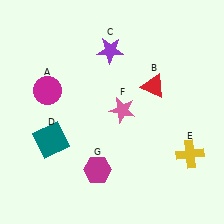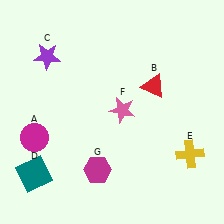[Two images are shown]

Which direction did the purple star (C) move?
The purple star (C) moved left.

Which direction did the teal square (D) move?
The teal square (D) moved down.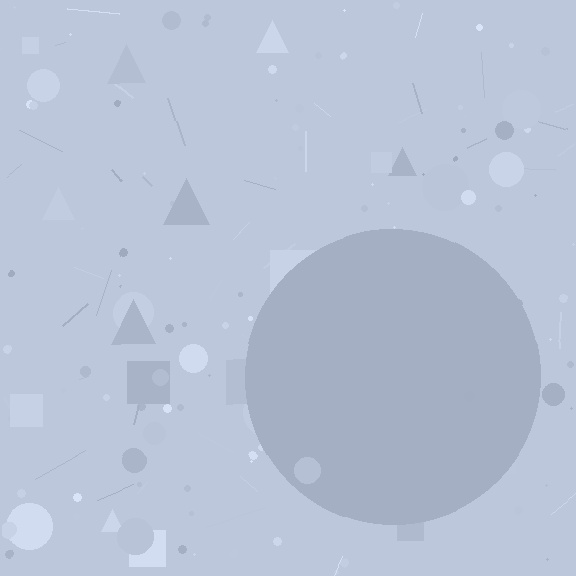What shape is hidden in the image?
A circle is hidden in the image.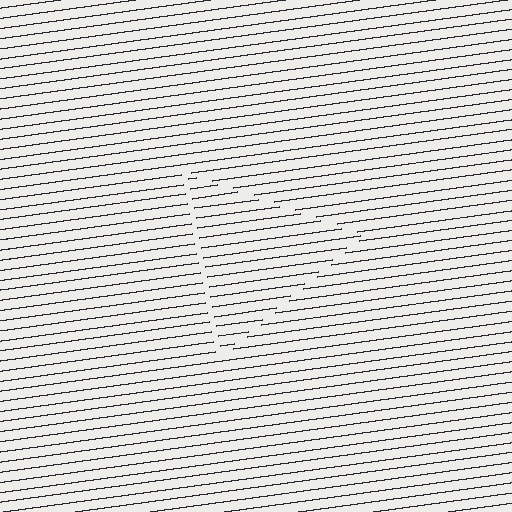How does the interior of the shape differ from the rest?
The interior of the shape contains the same grating, shifted by half a period — the contour is defined by the phase discontinuity where line-ends from the inner and outer gratings abut.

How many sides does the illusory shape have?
3 sides — the line-ends trace a triangle.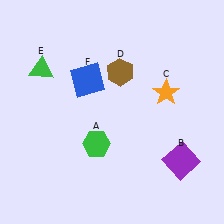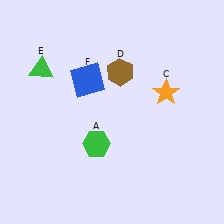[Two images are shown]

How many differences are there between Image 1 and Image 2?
There is 1 difference between the two images.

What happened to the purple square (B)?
The purple square (B) was removed in Image 2. It was in the bottom-right area of Image 1.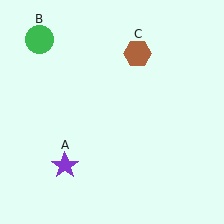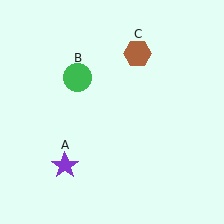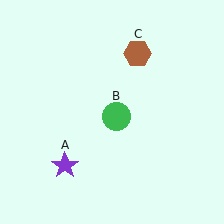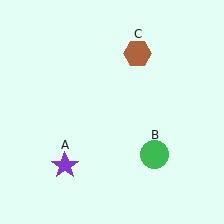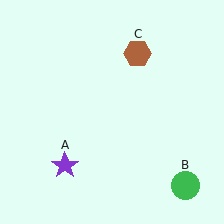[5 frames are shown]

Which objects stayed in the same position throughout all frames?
Purple star (object A) and brown hexagon (object C) remained stationary.